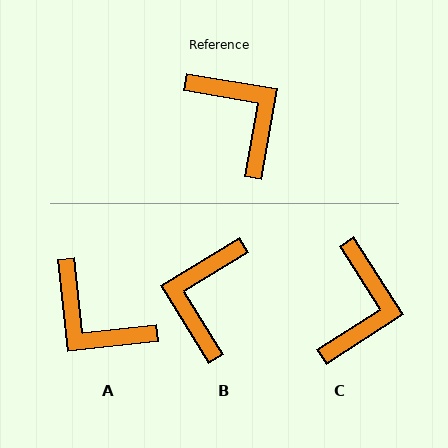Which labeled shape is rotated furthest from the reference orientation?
A, about 164 degrees away.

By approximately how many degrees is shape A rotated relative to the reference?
Approximately 164 degrees clockwise.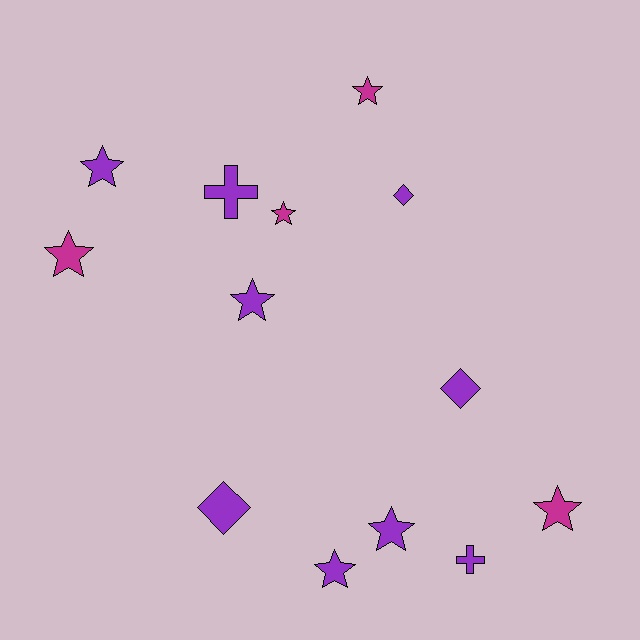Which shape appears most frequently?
Star, with 8 objects.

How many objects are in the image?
There are 13 objects.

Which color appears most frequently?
Purple, with 9 objects.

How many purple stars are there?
There are 4 purple stars.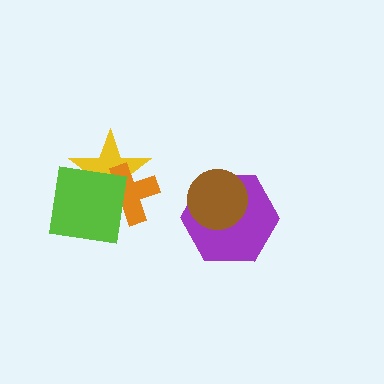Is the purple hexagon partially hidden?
Yes, it is partially covered by another shape.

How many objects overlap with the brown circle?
1 object overlaps with the brown circle.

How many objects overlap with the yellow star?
2 objects overlap with the yellow star.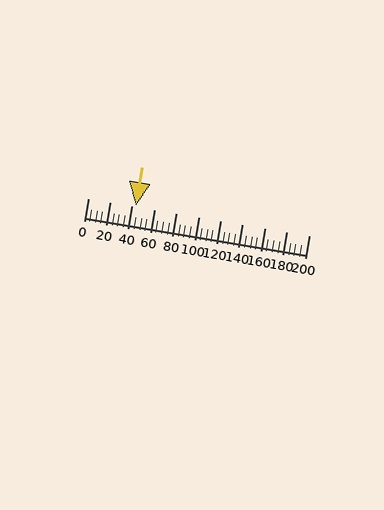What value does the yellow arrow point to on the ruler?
The yellow arrow points to approximately 44.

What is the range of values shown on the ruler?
The ruler shows values from 0 to 200.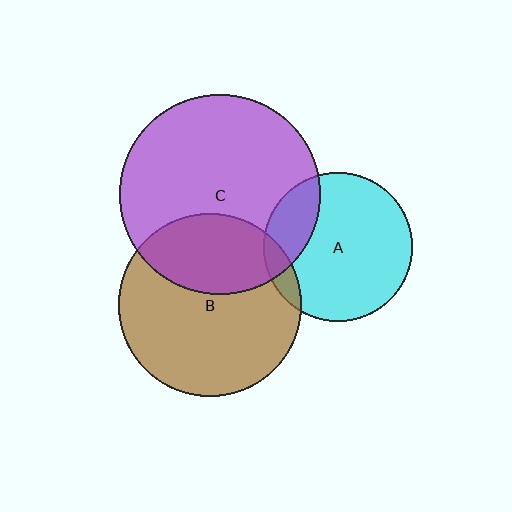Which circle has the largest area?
Circle C (purple).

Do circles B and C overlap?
Yes.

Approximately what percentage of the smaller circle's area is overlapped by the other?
Approximately 35%.